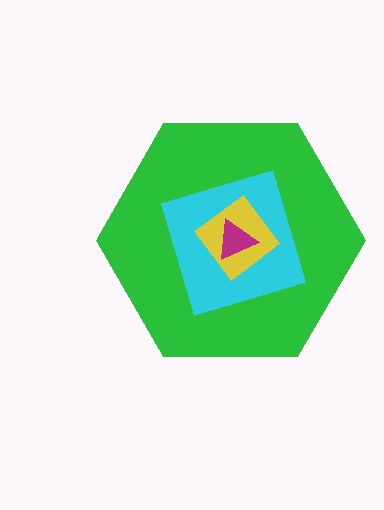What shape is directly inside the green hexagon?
The cyan diamond.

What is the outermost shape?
The green hexagon.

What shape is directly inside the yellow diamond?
The magenta triangle.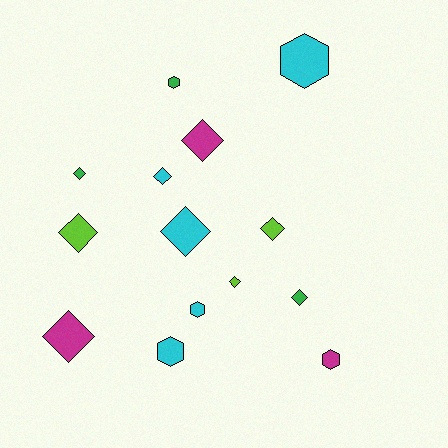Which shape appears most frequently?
Diamond, with 9 objects.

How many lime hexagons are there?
There are no lime hexagons.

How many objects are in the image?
There are 14 objects.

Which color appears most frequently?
Cyan, with 5 objects.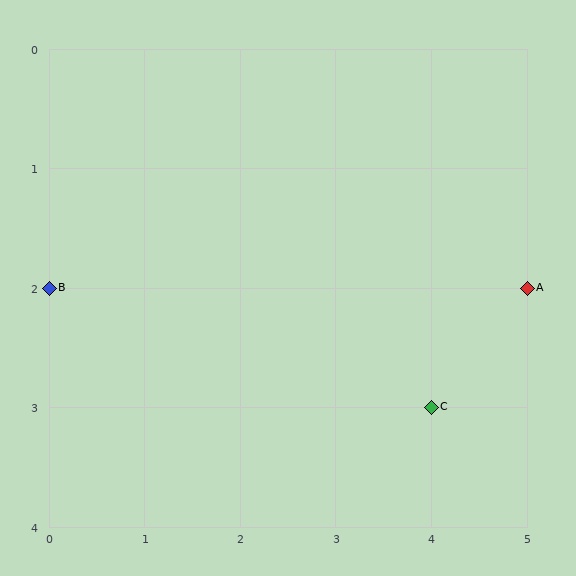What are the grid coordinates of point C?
Point C is at grid coordinates (4, 3).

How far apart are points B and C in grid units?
Points B and C are 4 columns and 1 row apart (about 4.1 grid units diagonally).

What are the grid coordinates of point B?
Point B is at grid coordinates (0, 2).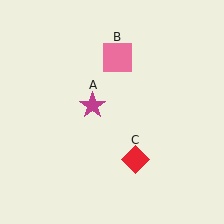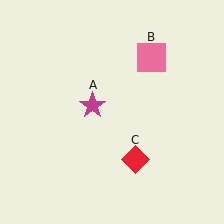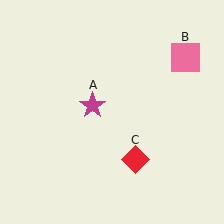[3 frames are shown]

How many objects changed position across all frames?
1 object changed position: pink square (object B).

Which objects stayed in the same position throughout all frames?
Magenta star (object A) and red diamond (object C) remained stationary.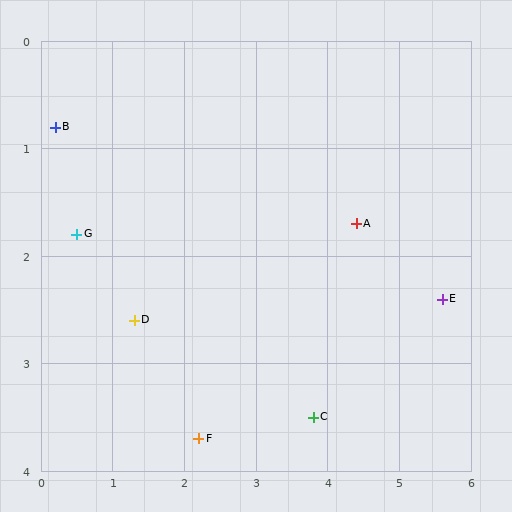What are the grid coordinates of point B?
Point B is at approximately (0.2, 0.8).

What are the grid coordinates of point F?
Point F is at approximately (2.2, 3.7).